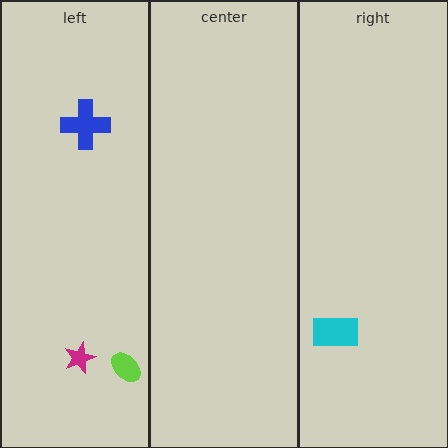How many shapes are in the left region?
3.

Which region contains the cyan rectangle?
The right region.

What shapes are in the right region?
The cyan rectangle.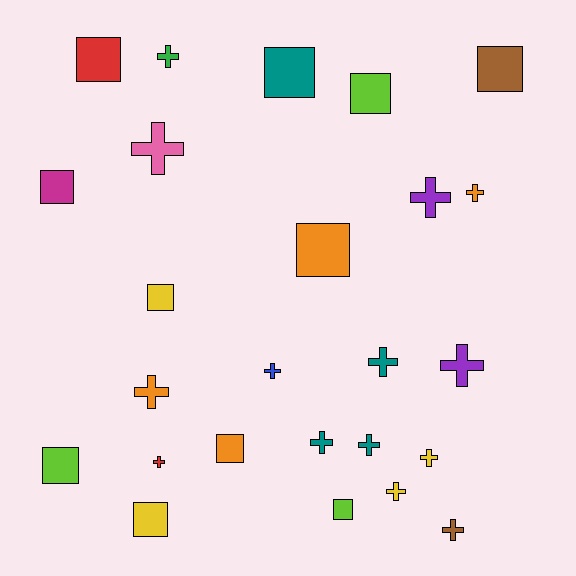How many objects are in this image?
There are 25 objects.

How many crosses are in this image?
There are 14 crosses.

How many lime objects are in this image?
There are 3 lime objects.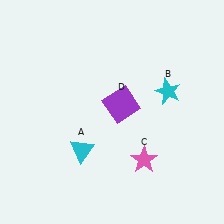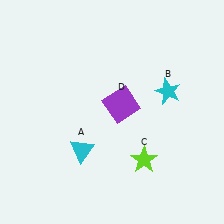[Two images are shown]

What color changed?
The star (C) changed from pink in Image 1 to lime in Image 2.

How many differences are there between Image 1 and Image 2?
There is 1 difference between the two images.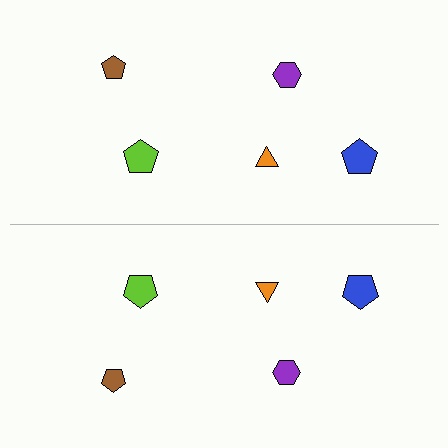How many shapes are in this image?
There are 10 shapes in this image.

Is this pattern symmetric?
Yes, this pattern has bilateral (reflection) symmetry.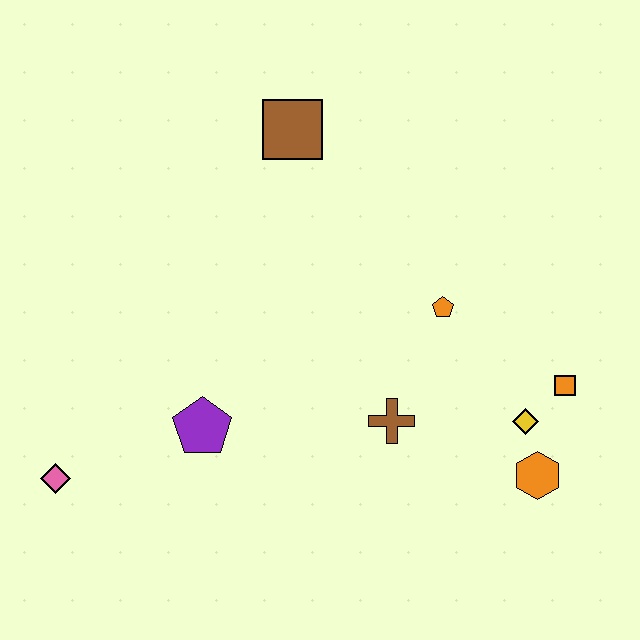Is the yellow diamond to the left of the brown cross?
No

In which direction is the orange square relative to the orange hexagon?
The orange square is above the orange hexagon.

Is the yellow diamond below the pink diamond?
No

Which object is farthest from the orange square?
The pink diamond is farthest from the orange square.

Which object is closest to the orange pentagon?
The brown cross is closest to the orange pentagon.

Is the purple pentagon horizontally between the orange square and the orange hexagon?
No